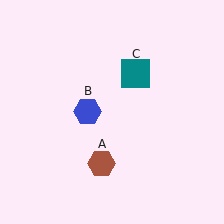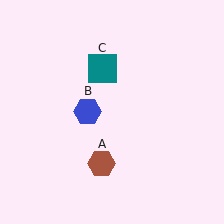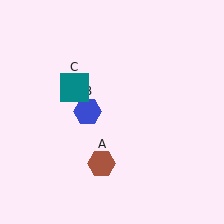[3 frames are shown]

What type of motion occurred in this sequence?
The teal square (object C) rotated counterclockwise around the center of the scene.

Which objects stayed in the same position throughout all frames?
Brown hexagon (object A) and blue hexagon (object B) remained stationary.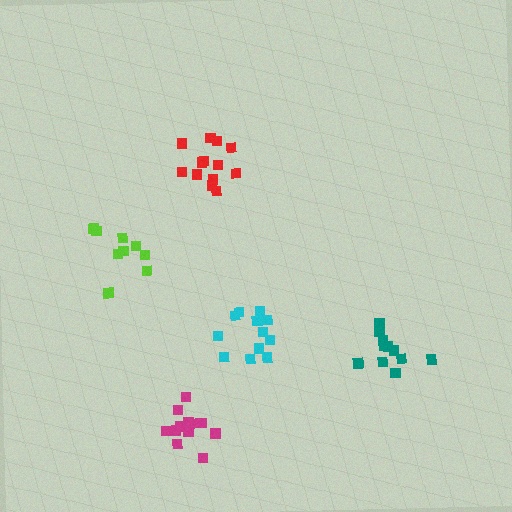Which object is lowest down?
The magenta cluster is bottommost.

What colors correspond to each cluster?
The clusters are colored: cyan, teal, lime, red, magenta.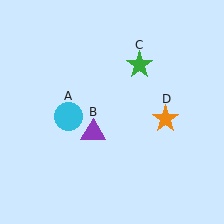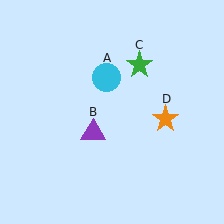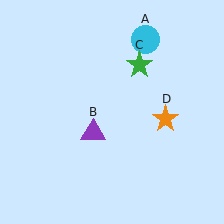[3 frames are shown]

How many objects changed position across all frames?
1 object changed position: cyan circle (object A).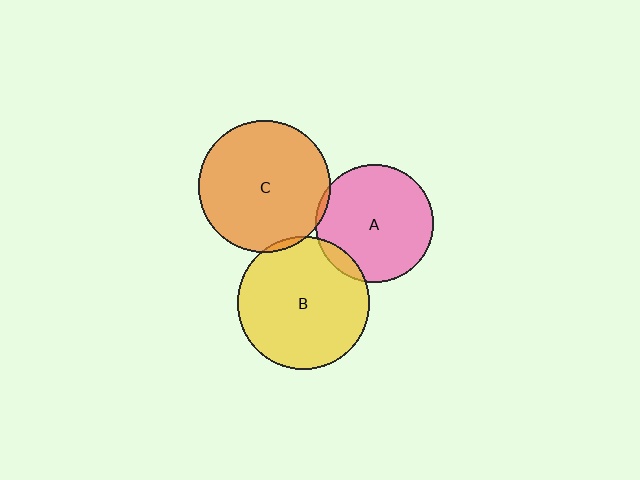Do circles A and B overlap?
Yes.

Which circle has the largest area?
Circle C (orange).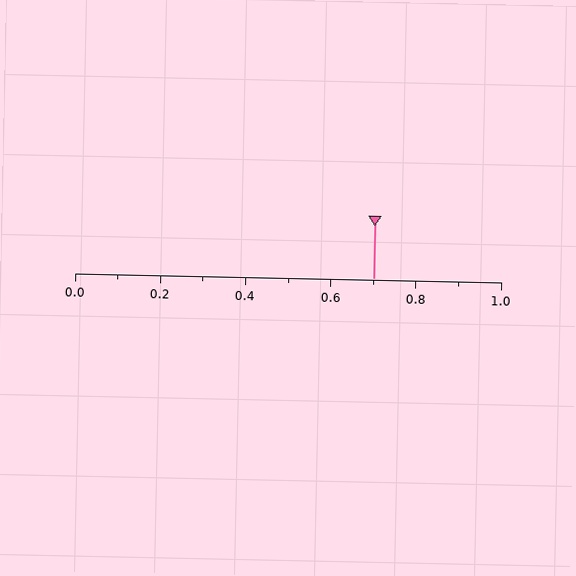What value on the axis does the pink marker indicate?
The marker indicates approximately 0.7.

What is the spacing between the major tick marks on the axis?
The major ticks are spaced 0.2 apart.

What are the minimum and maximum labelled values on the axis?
The axis runs from 0.0 to 1.0.